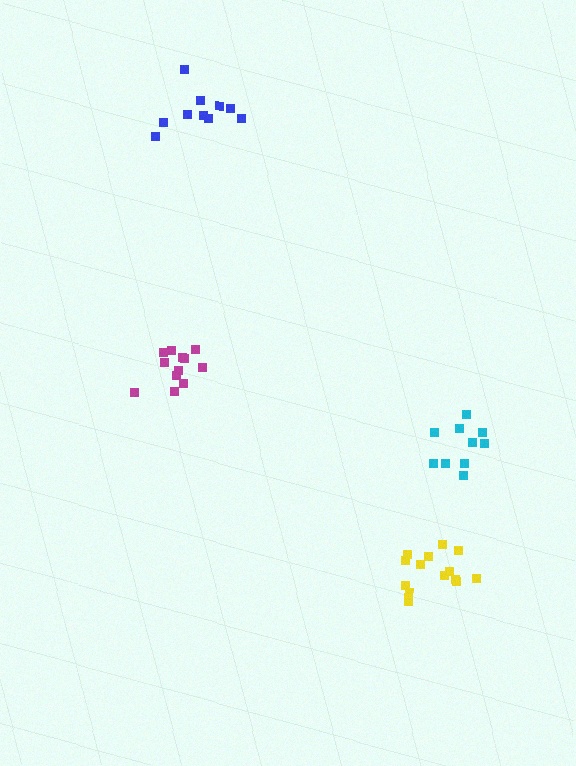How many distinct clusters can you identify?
There are 4 distinct clusters.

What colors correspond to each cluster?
The clusters are colored: cyan, magenta, blue, yellow.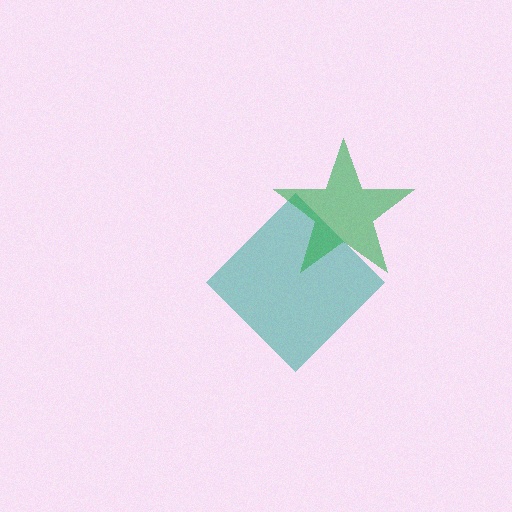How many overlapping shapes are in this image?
There are 2 overlapping shapes in the image.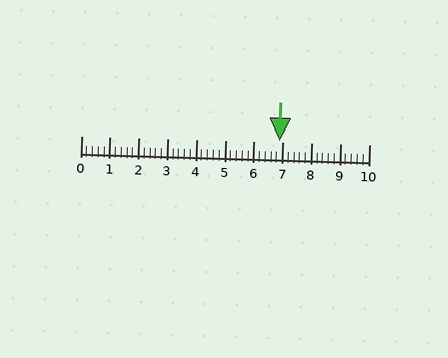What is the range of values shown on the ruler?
The ruler shows values from 0 to 10.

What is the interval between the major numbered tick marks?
The major tick marks are spaced 1 units apart.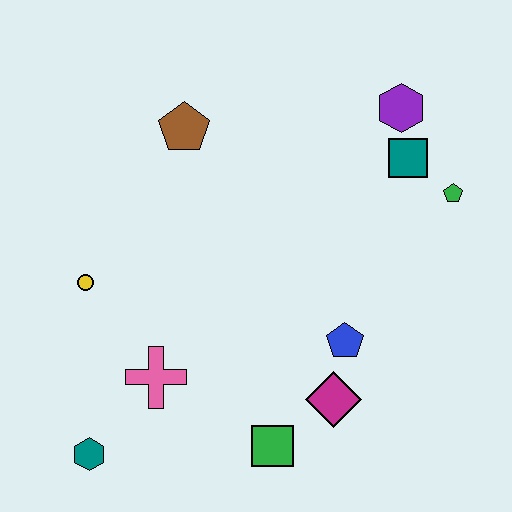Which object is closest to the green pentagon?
The teal square is closest to the green pentagon.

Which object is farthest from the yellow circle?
The green pentagon is farthest from the yellow circle.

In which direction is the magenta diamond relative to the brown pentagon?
The magenta diamond is below the brown pentagon.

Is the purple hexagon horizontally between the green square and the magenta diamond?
No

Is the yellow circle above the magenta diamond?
Yes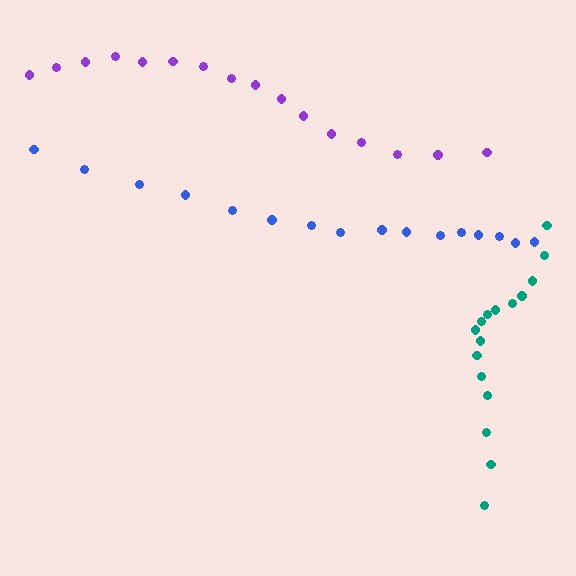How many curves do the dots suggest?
There are 3 distinct paths.